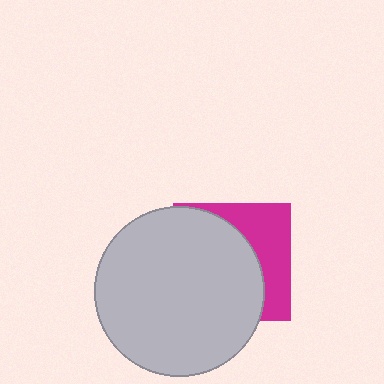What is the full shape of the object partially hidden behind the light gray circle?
The partially hidden object is a magenta square.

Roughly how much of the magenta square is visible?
A small part of it is visible (roughly 36%).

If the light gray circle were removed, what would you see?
You would see the complete magenta square.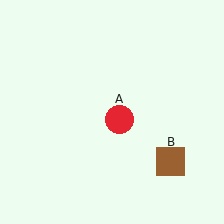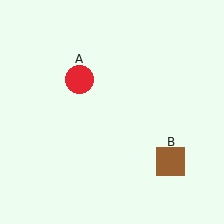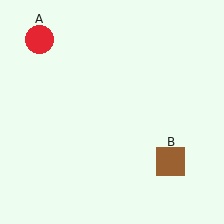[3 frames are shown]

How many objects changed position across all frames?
1 object changed position: red circle (object A).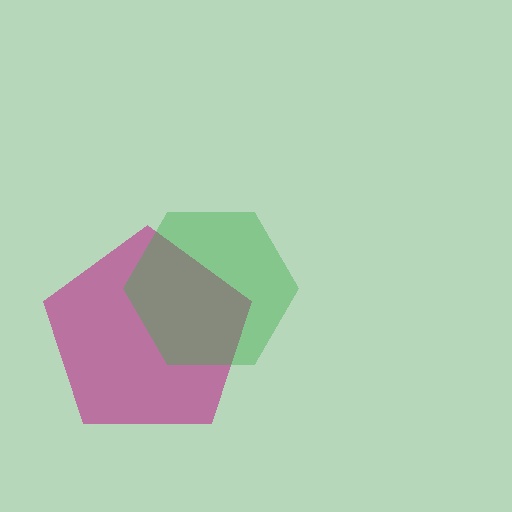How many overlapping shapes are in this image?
There are 2 overlapping shapes in the image.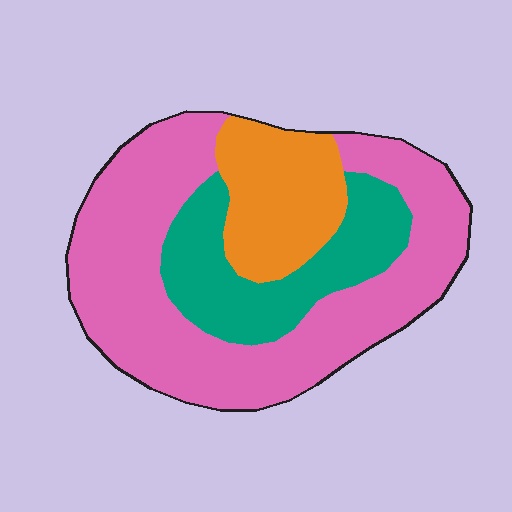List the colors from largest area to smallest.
From largest to smallest: pink, teal, orange.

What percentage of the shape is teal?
Teal takes up between a sixth and a third of the shape.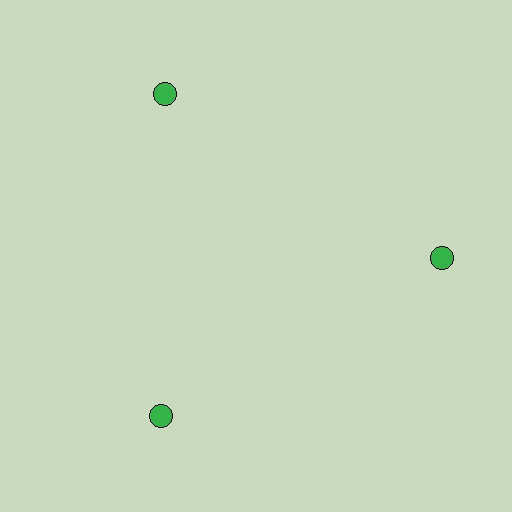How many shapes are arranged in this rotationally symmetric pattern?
There are 3 shapes, arranged in 3 groups of 1.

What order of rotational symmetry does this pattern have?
This pattern has 3-fold rotational symmetry.